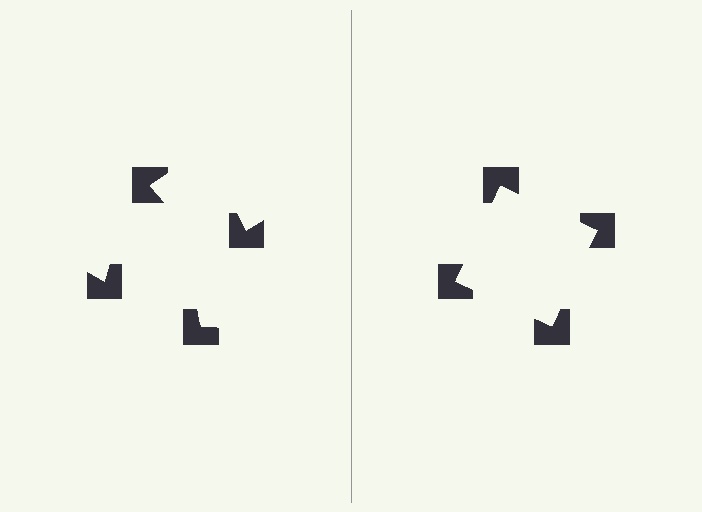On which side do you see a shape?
An illusory square appears on the right side. On the left side the wedge cuts are rotated, so no coherent shape forms.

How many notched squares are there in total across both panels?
8 — 4 on each side.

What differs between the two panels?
The notched squares are positioned identically on both sides; only the wedge orientations differ. On the right they align to a square; on the left they are misaligned.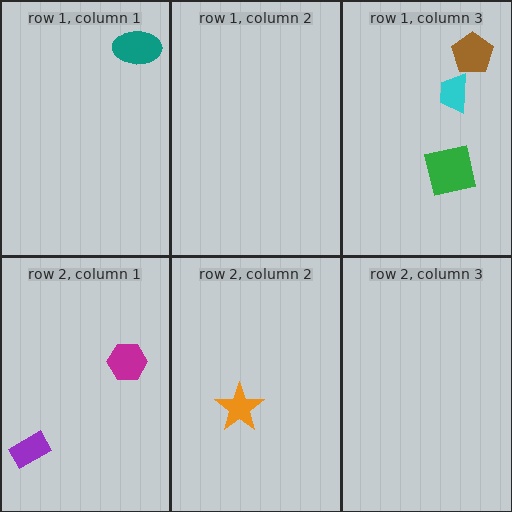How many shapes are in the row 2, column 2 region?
1.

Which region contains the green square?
The row 1, column 3 region.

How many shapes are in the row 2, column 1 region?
2.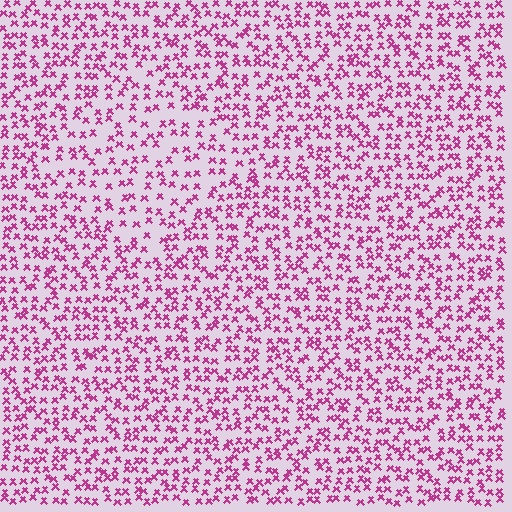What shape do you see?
I see a diamond.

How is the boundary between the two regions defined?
The boundary is defined by a change in element density (approximately 1.6x ratio). All elements are the same color, size, and shape.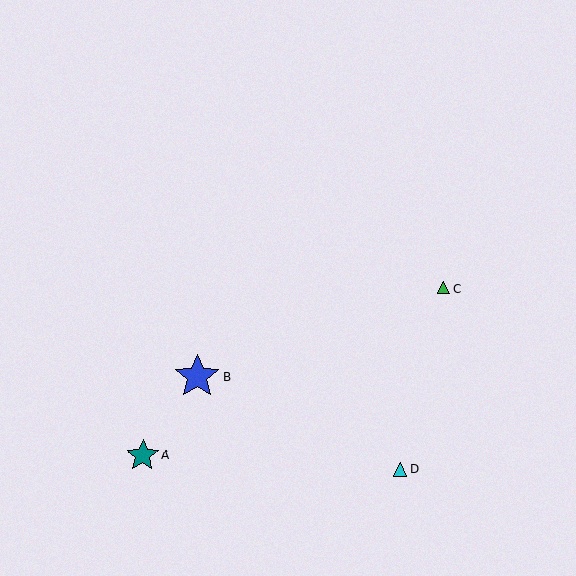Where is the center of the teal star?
The center of the teal star is at (143, 455).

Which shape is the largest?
The blue star (labeled B) is the largest.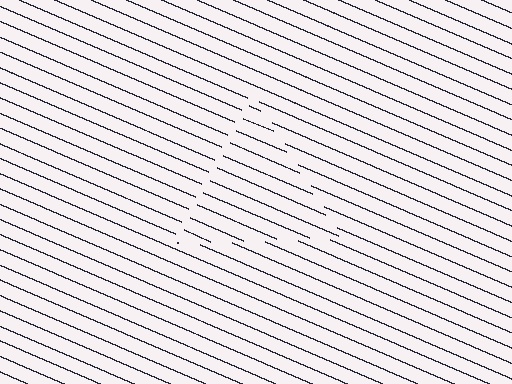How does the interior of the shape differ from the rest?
The interior of the shape contains the same grating, shifted by half a period — the contour is defined by the phase discontinuity where line-ends from the inner and outer gratings abut.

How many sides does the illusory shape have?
3 sides — the line-ends trace a triangle.